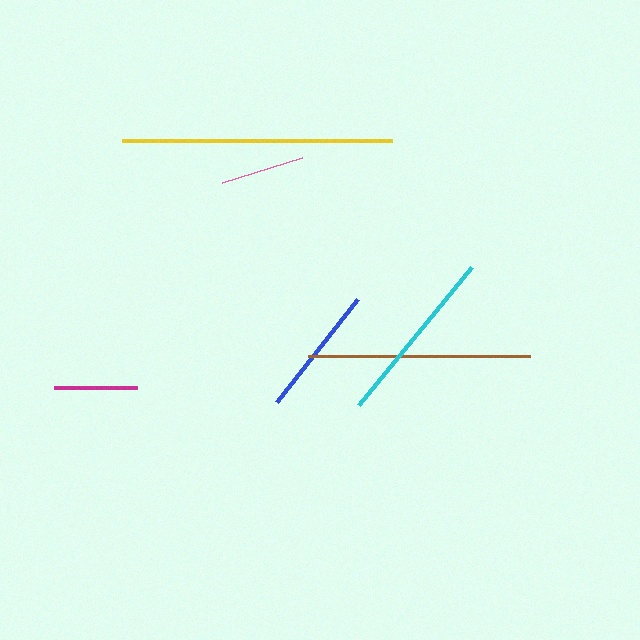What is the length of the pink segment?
The pink segment is approximately 85 pixels long.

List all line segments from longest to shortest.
From longest to shortest: yellow, brown, cyan, blue, pink, magenta.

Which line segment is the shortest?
The magenta line is the shortest at approximately 82 pixels.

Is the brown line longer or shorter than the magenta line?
The brown line is longer than the magenta line.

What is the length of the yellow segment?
The yellow segment is approximately 269 pixels long.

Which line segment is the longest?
The yellow line is the longest at approximately 269 pixels.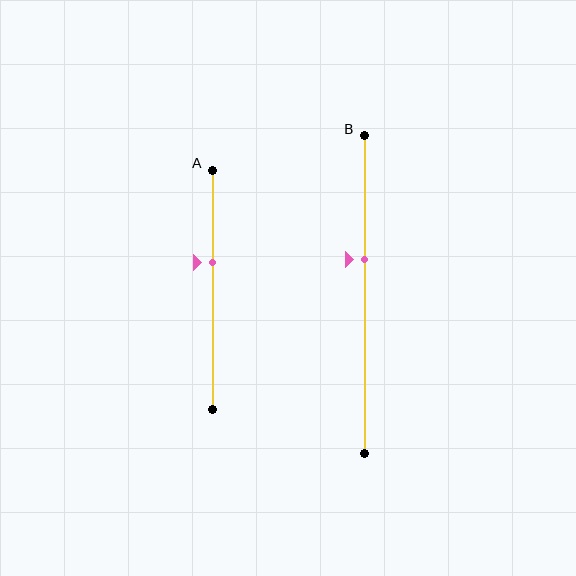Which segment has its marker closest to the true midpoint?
Segment B has its marker closest to the true midpoint.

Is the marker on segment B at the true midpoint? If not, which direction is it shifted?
No, the marker on segment B is shifted upward by about 11% of the segment length.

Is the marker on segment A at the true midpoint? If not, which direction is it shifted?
No, the marker on segment A is shifted upward by about 12% of the segment length.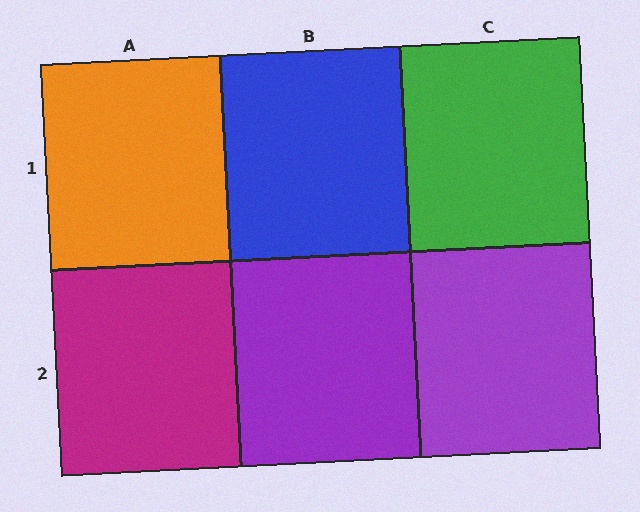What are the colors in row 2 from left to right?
Magenta, purple, purple.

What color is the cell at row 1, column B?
Blue.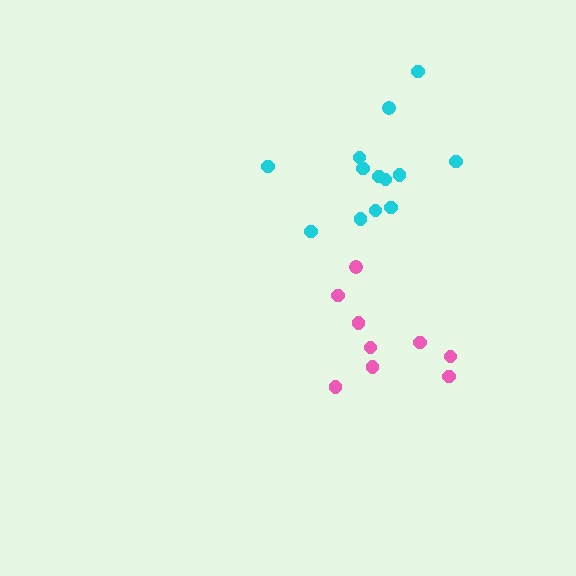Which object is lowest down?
The pink cluster is bottommost.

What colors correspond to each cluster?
The clusters are colored: cyan, pink.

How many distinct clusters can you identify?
There are 2 distinct clusters.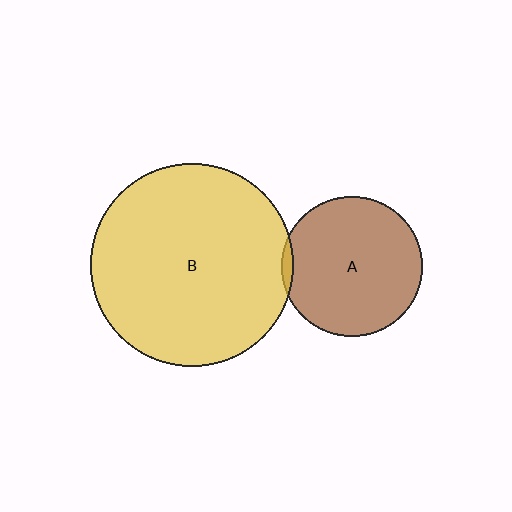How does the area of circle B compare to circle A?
Approximately 2.1 times.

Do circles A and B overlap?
Yes.